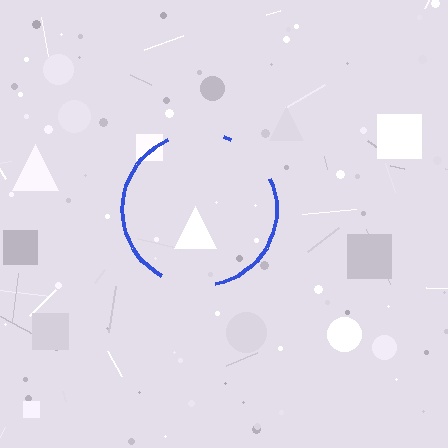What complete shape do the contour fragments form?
The contour fragments form a circle.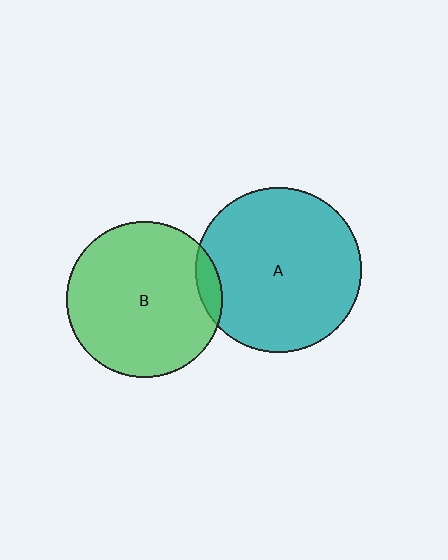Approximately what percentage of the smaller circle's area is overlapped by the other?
Approximately 5%.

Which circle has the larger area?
Circle A (teal).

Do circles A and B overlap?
Yes.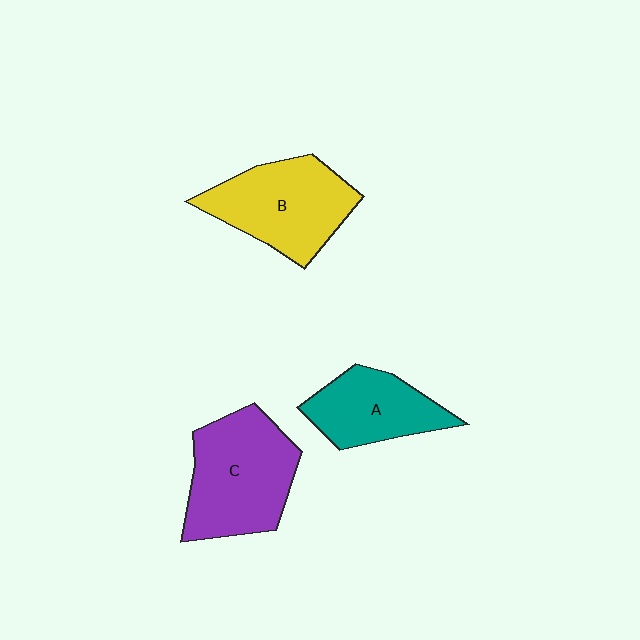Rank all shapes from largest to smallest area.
From largest to smallest: C (purple), B (yellow), A (teal).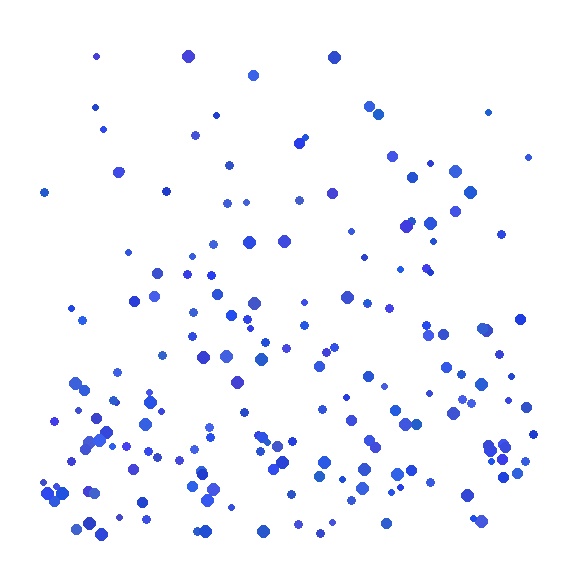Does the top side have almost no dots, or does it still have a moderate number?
Still a moderate number, just noticeably fewer than the bottom.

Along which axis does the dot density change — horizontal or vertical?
Vertical.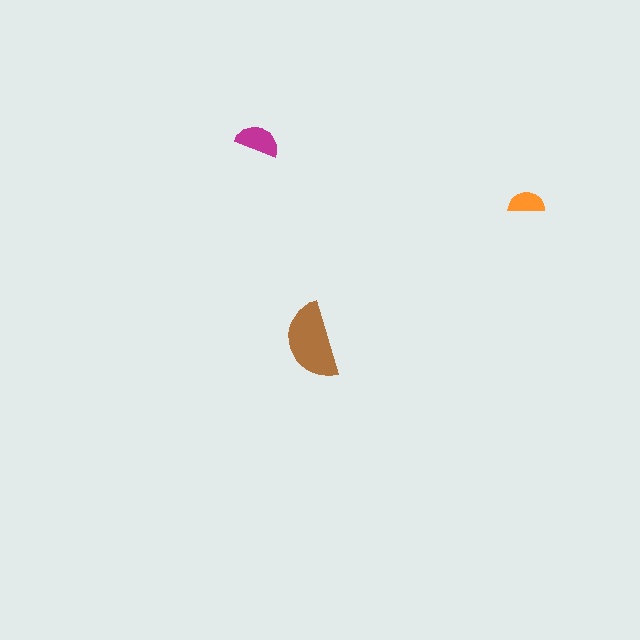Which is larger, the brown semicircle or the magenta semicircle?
The brown one.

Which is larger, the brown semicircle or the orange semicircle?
The brown one.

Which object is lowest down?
The brown semicircle is bottommost.